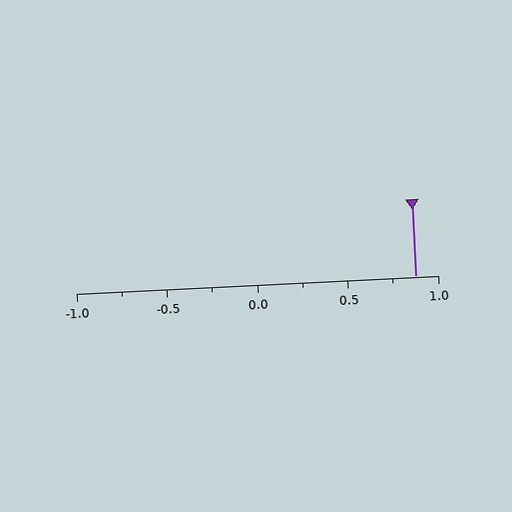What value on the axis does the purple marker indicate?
The marker indicates approximately 0.88.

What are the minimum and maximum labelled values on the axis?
The axis runs from -1.0 to 1.0.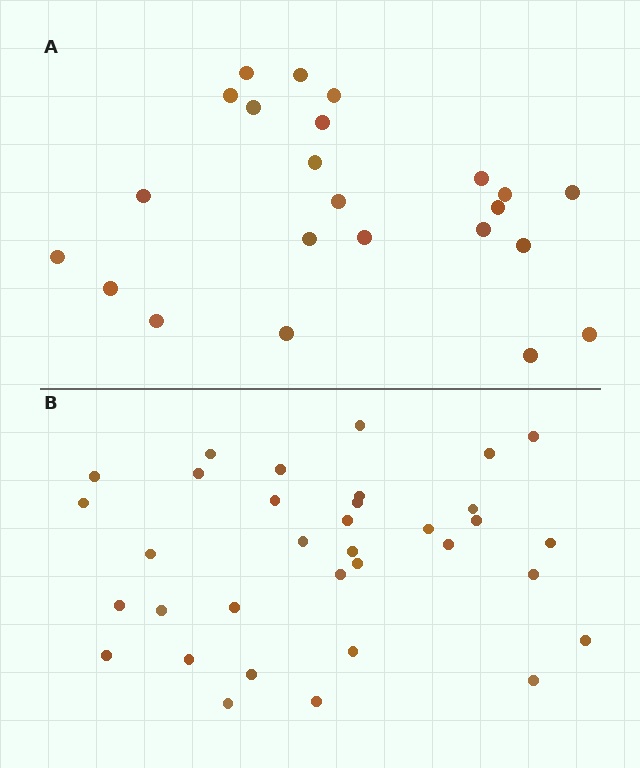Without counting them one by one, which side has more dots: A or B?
Region B (the bottom region) has more dots.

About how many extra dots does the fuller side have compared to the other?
Region B has roughly 12 or so more dots than region A.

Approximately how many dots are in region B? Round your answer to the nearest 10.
About 30 dots. (The exact count is 34, which rounds to 30.)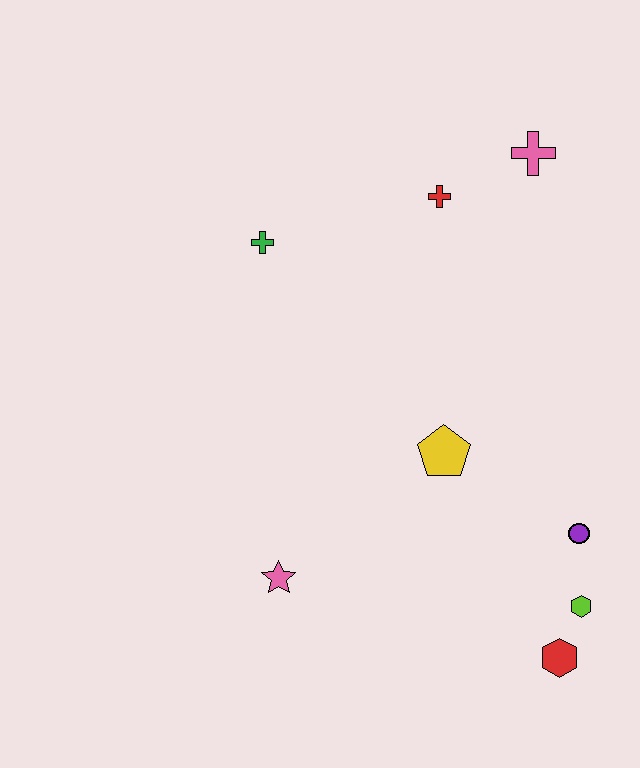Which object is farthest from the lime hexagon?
The green cross is farthest from the lime hexagon.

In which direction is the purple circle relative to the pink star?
The purple circle is to the right of the pink star.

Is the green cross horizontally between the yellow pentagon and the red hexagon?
No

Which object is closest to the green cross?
The red cross is closest to the green cross.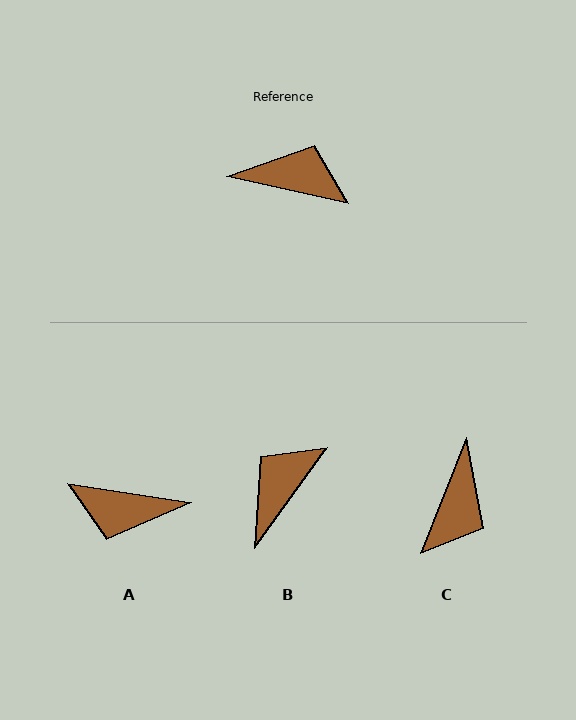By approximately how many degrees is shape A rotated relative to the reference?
Approximately 176 degrees clockwise.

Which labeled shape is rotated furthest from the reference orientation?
A, about 176 degrees away.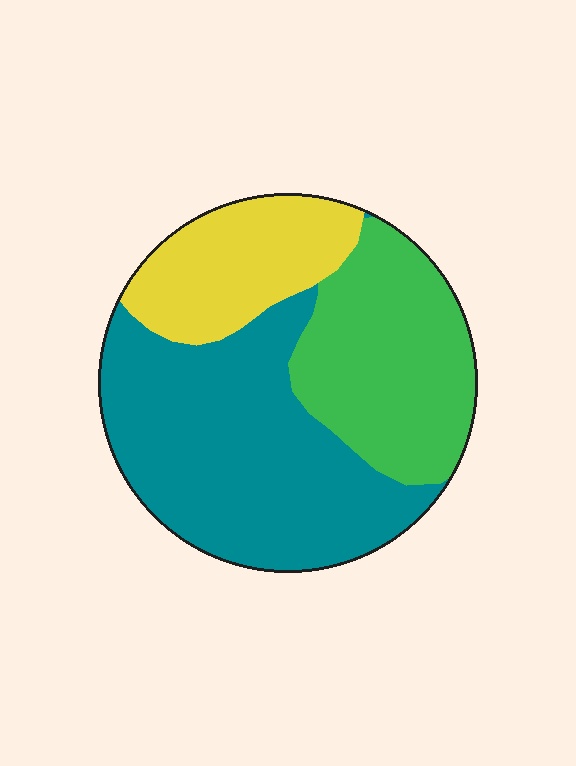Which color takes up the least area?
Yellow, at roughly 20%.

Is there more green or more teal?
Teal.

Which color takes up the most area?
Teal, at roughly 50%.